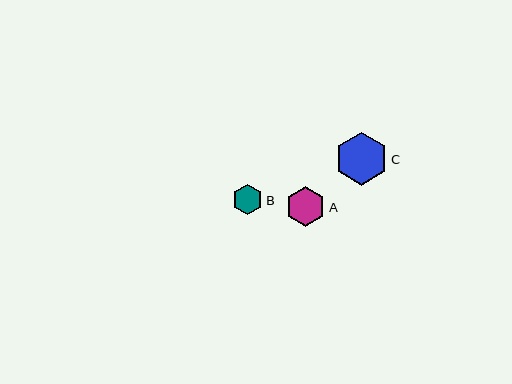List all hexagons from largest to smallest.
From largest to smallest: C, A, B.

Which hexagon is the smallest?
Hexagon B is the smallest with a size of approximately 31 pixels.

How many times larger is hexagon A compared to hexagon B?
Hexagon A is approximately 1.3 times the size of hexagon B.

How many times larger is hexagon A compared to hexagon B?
Hexagon A is approximately 1.3 times the size of hexagon B.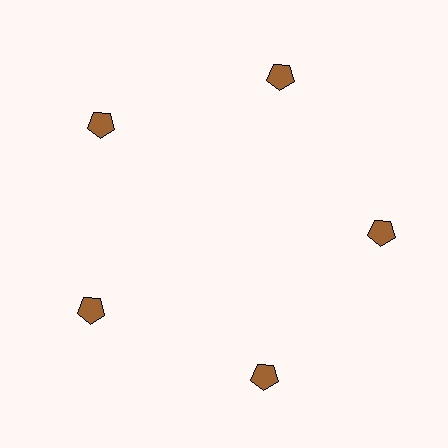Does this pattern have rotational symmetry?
Yes, this pattern has 5-fold rotational symmetry. It looks the same after rotating 72 degrees around the center.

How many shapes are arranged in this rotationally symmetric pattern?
There are 5 shapes, arranged in 5 groups of 1.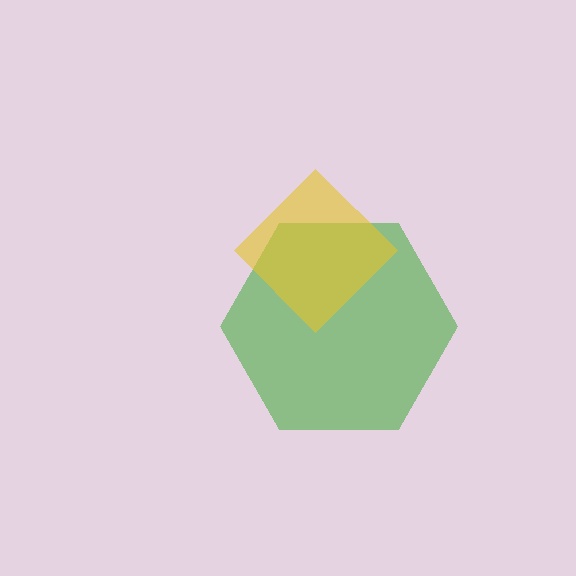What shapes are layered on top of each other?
The layered shapes are: a green hexagon, a yellow diamond.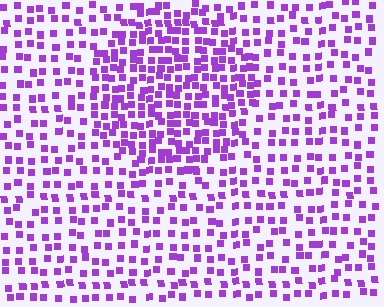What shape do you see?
I see a circle.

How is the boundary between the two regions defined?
The boundary is defined by a change in element density (approximately 1.9x ratio). All elements are the same color, size, and shape.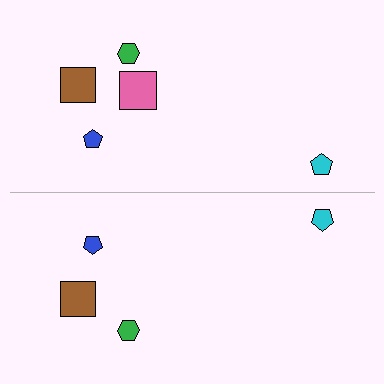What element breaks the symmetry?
A pink square is missing from the bottom side.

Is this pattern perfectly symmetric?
No, the pattern is not perfectly symmetric. A pink square is missing from the bottom side.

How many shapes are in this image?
There are 9 shapes in this image.